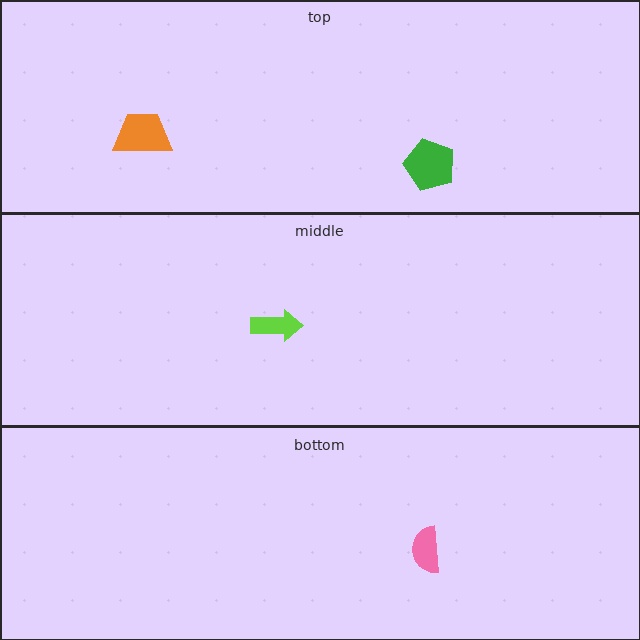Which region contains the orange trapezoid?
The top region.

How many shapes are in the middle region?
1.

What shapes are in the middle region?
The lime arrow.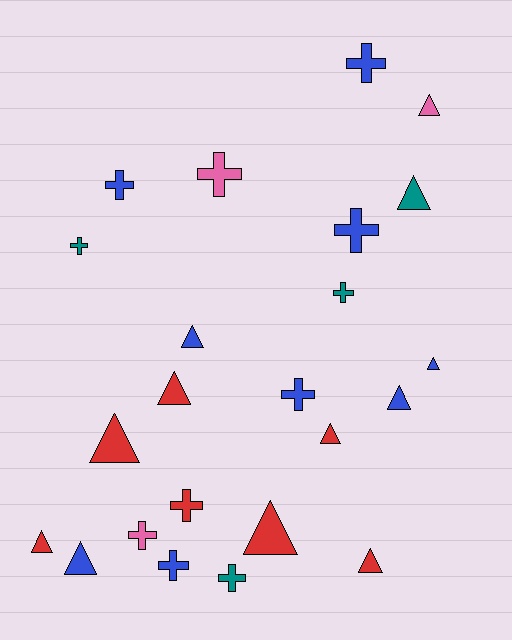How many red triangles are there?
There are 6 red triangles.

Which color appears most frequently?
Blue, with 9 objects.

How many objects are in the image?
There are 23 objects.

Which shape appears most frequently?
Triangle, with 12 objects.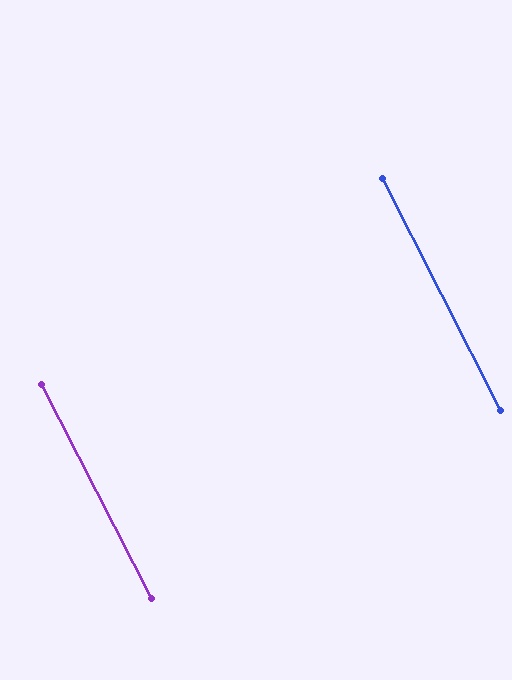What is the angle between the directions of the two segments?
Approximately 0 degrees.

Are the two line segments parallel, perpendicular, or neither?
Parallel — their directions differ by only 0.0°.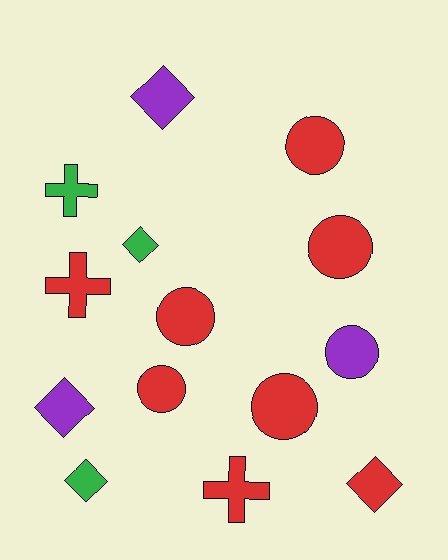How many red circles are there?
There are 5 red circles.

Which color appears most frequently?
Red, with 8 objects.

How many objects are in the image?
There are 14 objects.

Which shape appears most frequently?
Circle, with 6 objects.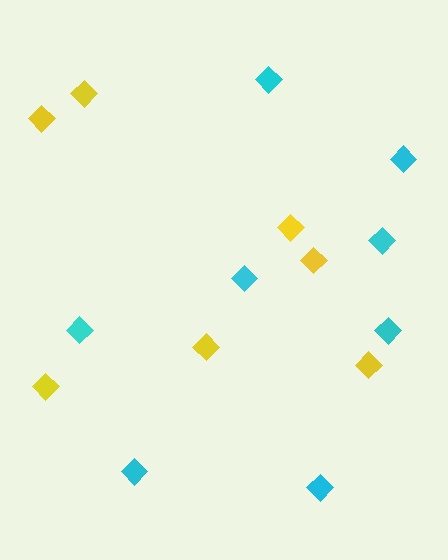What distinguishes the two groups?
There are 2 groups: one group of yellow diamonds (7) and one group of cyan diamonds (8).